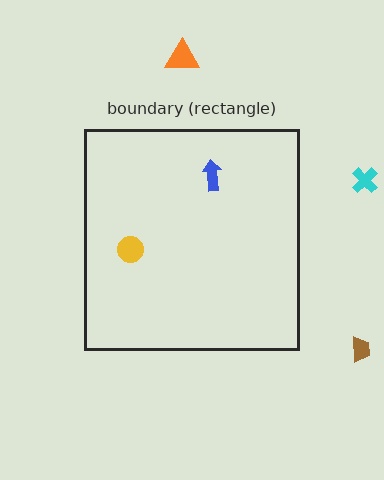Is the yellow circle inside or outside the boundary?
Inside.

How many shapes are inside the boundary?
2 inside, 3 outside.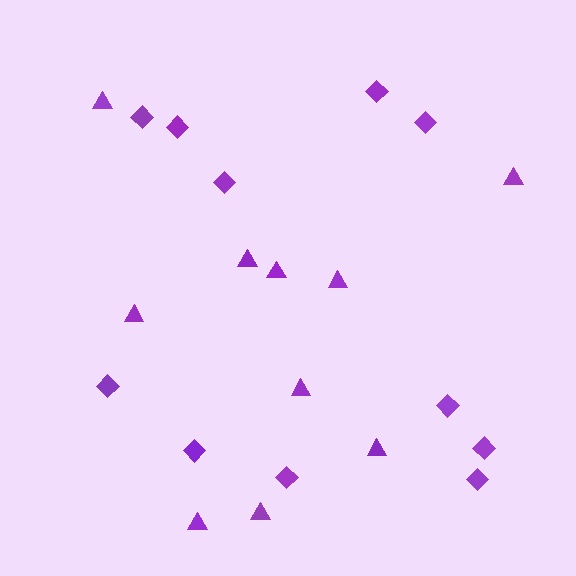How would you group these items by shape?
There are 2 groups: one group of diamonds (11) and one group of triangles (10).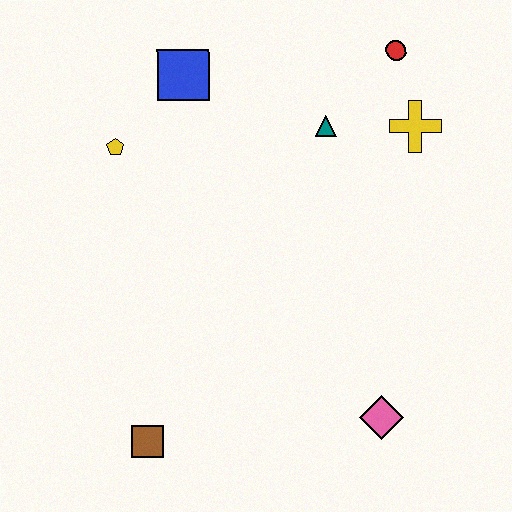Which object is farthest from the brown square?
The red circle is farthest from the brown square.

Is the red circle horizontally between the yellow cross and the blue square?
Yes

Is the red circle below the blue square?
No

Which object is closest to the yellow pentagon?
The blue square is closest to the yellow pentagon.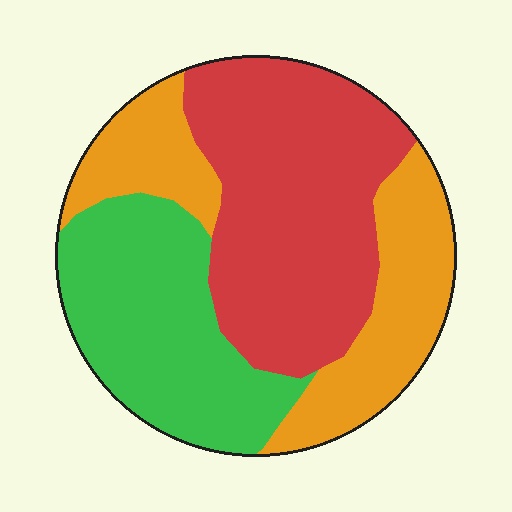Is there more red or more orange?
Red.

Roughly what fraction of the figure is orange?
Orange covers around 30% of the figure.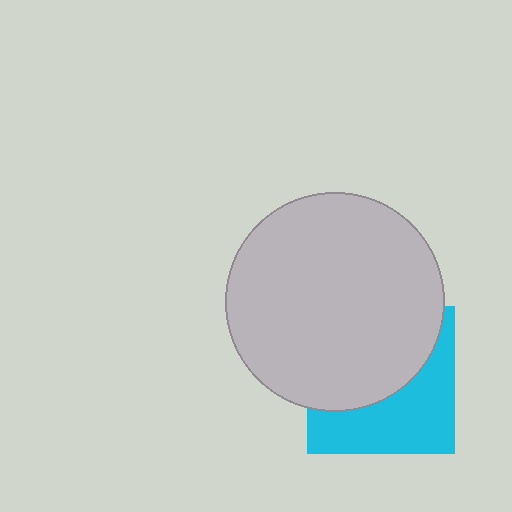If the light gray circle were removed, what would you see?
You would see the complete cyan square.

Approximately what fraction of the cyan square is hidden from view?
Roughly 55% of the cyan square is hidden behind the light gray circle.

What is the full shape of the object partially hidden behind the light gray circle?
The partially hidden object is a cyan square.